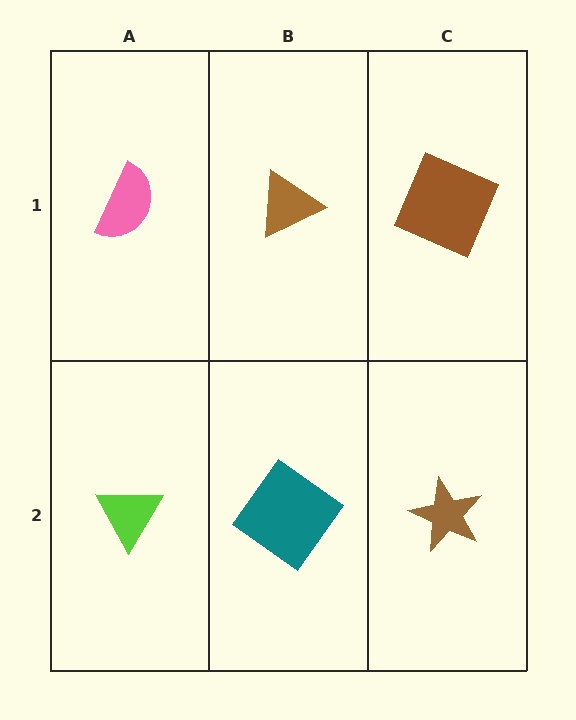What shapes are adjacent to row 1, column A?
A lime triangle (row 2, column A), a brown triangle (row 1, column B).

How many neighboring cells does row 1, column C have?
2.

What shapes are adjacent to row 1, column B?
A teal diamond (row 2, column B), a pink semicircle (row 1, column A), a brown square (row 1, column C).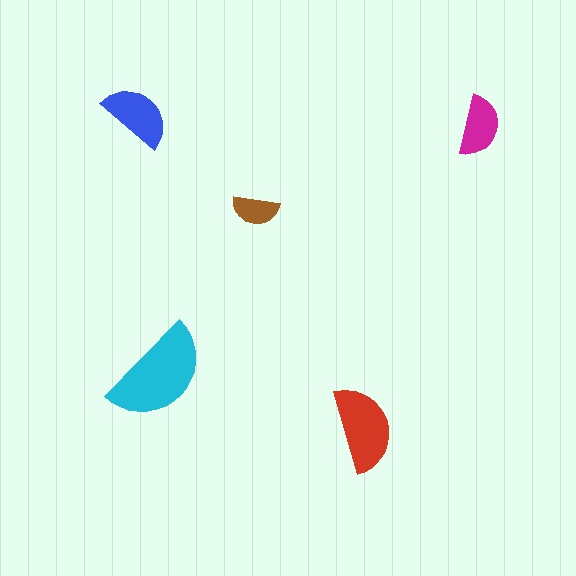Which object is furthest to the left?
The blue semicircle is leftmost.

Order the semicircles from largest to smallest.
the cyan one, the red one, the blue one, the magenta one, the brown one.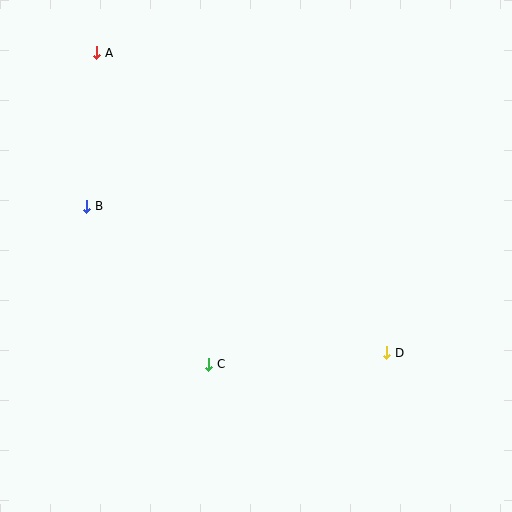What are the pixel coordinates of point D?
Point D is at (387, 353).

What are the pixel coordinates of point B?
Point B is at (87, 206).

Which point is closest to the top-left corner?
Point A is closest to the top-left corner.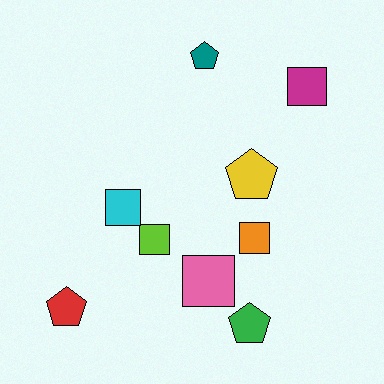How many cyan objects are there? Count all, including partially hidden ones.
There is 1 cyan object.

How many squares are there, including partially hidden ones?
There are 5 squares.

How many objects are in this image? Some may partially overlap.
There are 9 objects.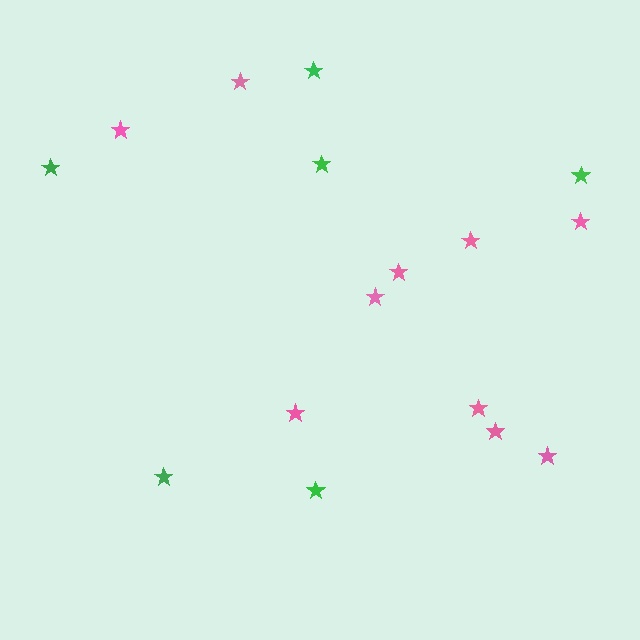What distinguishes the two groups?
There are 2 groups: one group of green stars (6) and one group of pink stars (10).